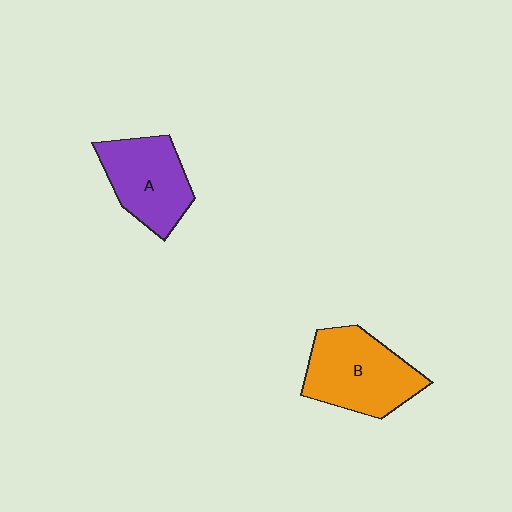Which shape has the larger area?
Shape B (orange).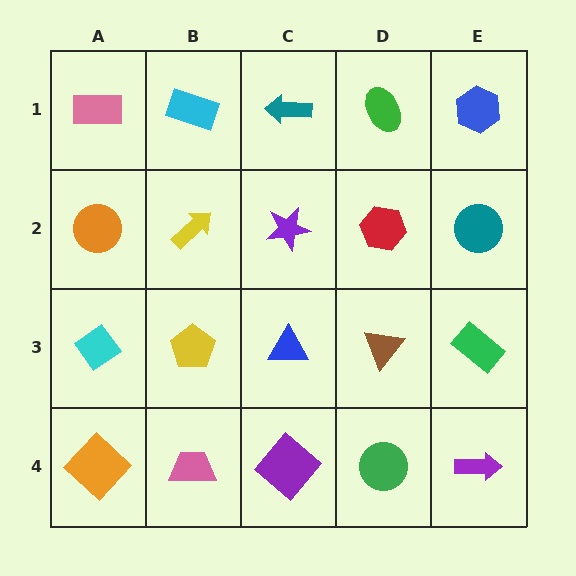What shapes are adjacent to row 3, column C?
A purple star (row 2, column C), a purple diamond (row 4, column C), a yellow pentagon (row 3, column B), a brown triangle (row 3, column D).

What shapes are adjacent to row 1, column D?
A red hexagon (row 2, column D), a teal arrow (row 1, column C), a blue hexagon (row 1, column E).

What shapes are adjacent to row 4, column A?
A cyan diamond (row 3, column A), a pink trapezoid (row 4, column B).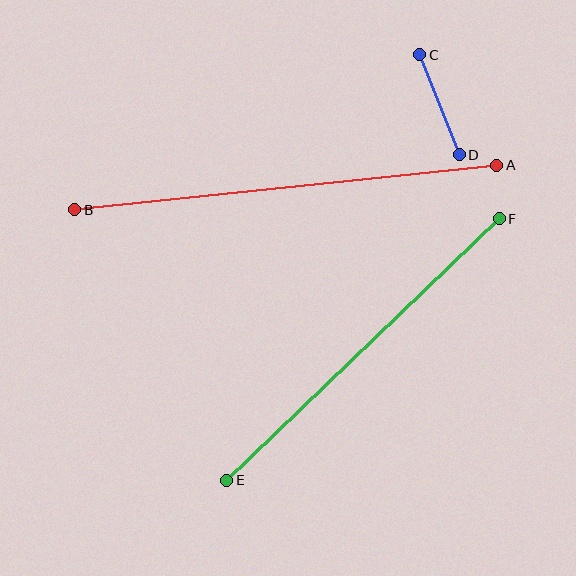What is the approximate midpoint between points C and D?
The midpoint is at approximately (439, 105) pixels.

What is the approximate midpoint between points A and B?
The midpoint is at approximately (286, 187) pixels.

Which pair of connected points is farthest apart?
Points A and B are farthest apart.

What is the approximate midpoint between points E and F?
The midpoint is at approximately (363, 349) pixels.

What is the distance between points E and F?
The distance is approximately 378 pixels.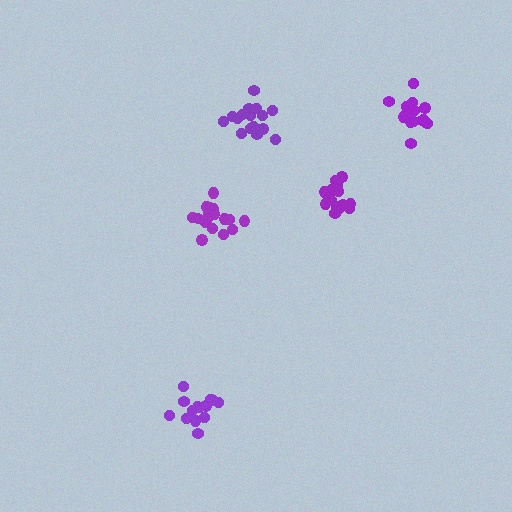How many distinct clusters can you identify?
There are 5 distinct clusters.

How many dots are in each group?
Group 1: 17 dots, Group 2: 18 dots, Group 3: 15 dots, Group 4: 18 dots, Group 5: 17 dots (85 total).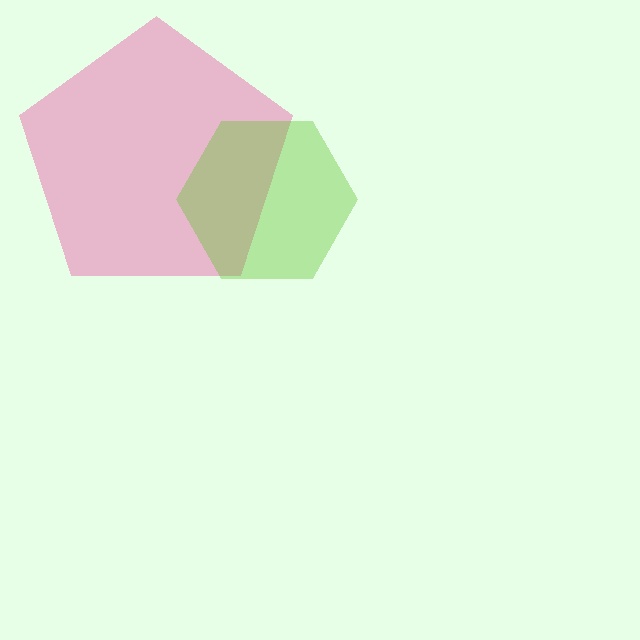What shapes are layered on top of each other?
The layered shapes are: a pink pentagon, a lime hexagon.